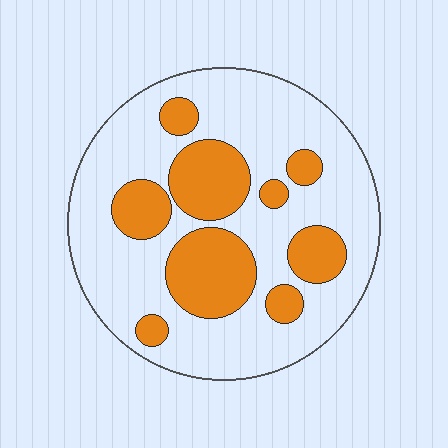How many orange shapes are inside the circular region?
9.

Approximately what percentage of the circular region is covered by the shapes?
Approximately 30%.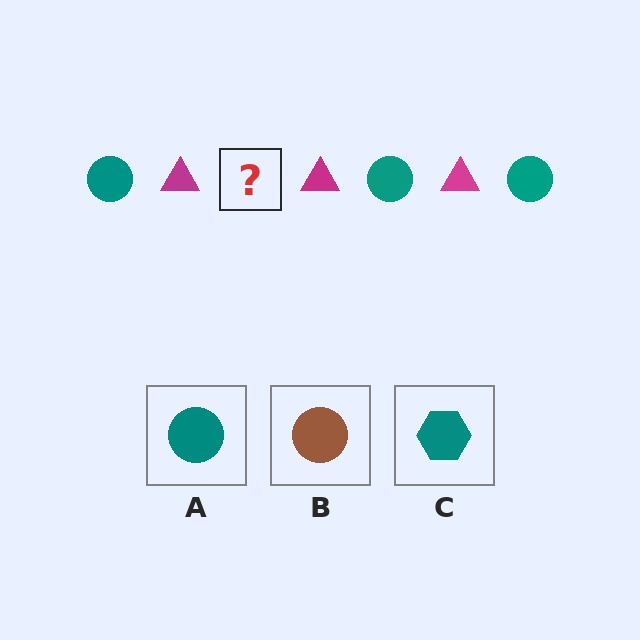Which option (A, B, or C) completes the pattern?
A.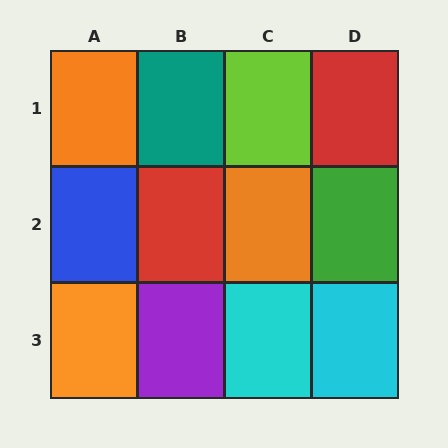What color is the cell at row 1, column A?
Orange.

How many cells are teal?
1 cell is teal.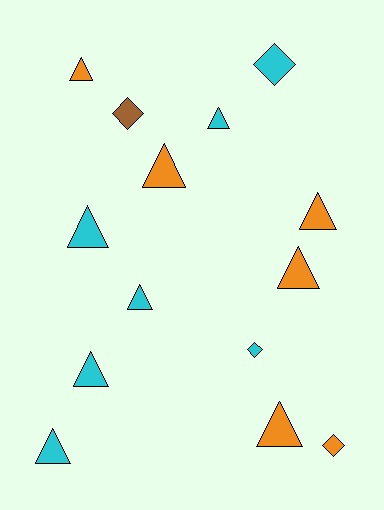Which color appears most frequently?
Cyan, with 7 objects.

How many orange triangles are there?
There are 5 orange triangles.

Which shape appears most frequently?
Triangle, with 10 objects.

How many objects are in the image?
There are 14 objects.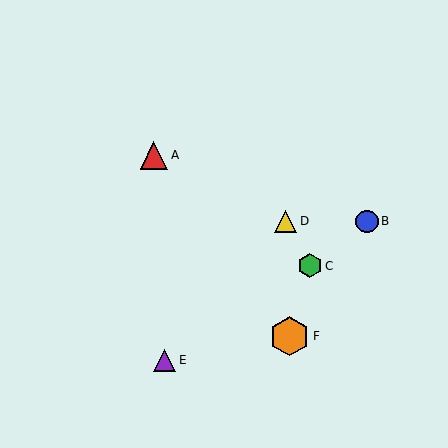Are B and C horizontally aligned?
No, B is at y≈221 and C is at y≈266.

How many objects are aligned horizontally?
2 objects (B, D) are aligned horizontally.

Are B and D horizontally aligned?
Yes, both are at y≈221.